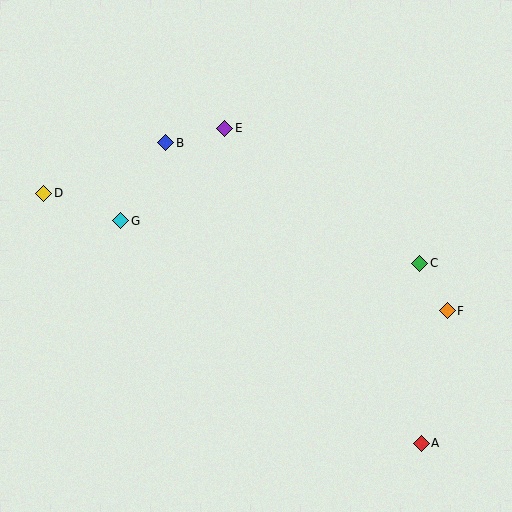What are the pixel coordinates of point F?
Point F is at (447, 311).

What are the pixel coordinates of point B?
Point B is at (166, 143).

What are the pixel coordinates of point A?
Point A is at (421, 443).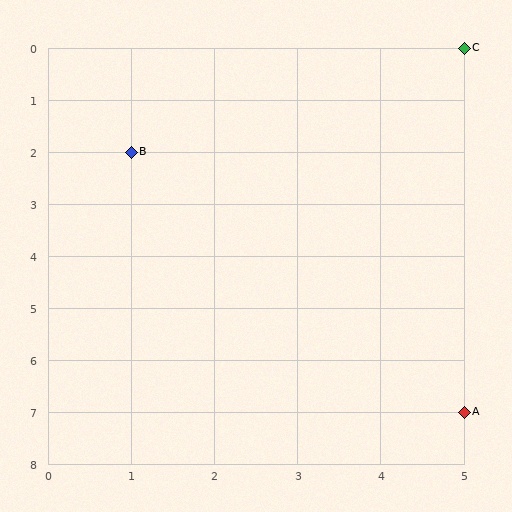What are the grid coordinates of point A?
Point A is at grid coordinates (5, 7).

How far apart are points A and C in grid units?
Points A and C are 7 rows apart.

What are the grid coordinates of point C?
Point C is at grid coordinates (5, 0).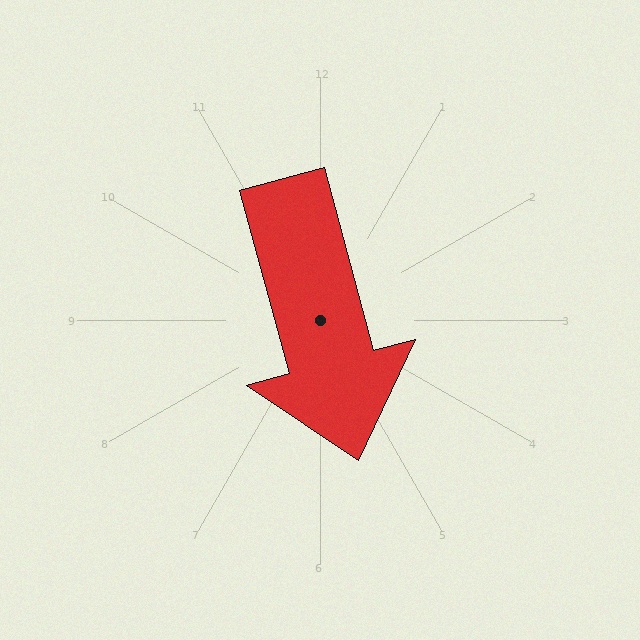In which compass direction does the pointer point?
South.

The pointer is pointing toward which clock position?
Roughly 5 o'clock.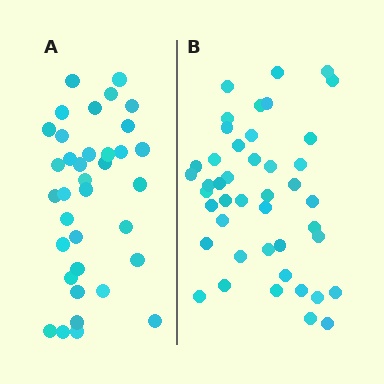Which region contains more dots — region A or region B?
Region B (the right region) has more dots.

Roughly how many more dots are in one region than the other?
Region B has roughly 8 or so more dots than region A.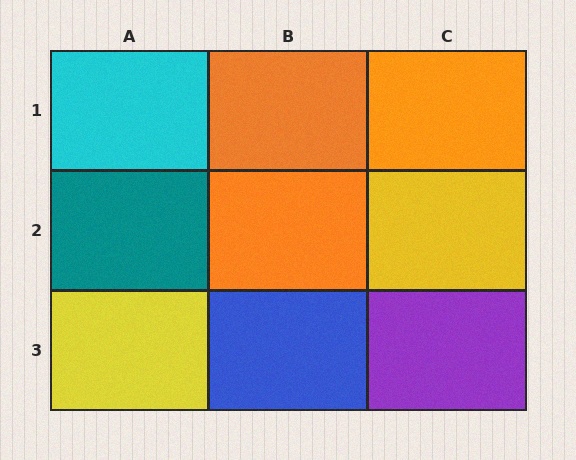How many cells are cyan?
1 cell is cyan.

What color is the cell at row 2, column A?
Teal.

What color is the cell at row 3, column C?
Purple.